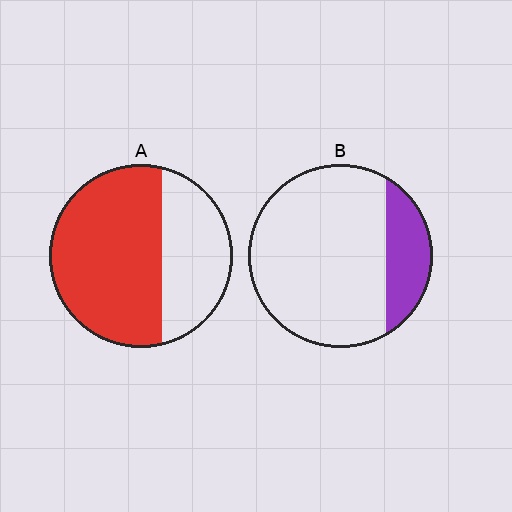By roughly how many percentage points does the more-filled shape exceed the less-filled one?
By roughly 45 percentage points (A over B).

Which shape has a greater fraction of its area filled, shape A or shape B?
Shape A.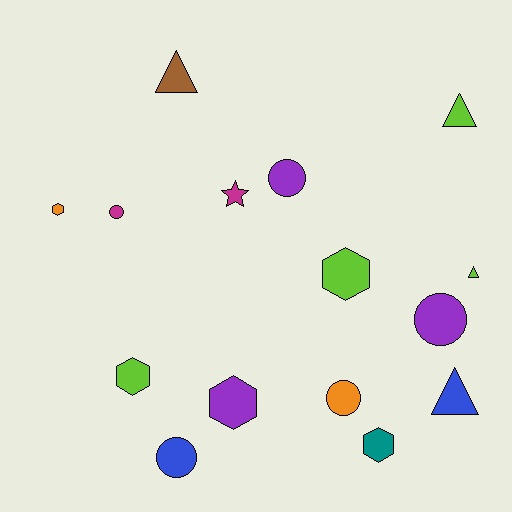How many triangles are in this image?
There are 4 triangles.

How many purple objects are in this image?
There are 3 purple objects.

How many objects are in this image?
There are 15 objects.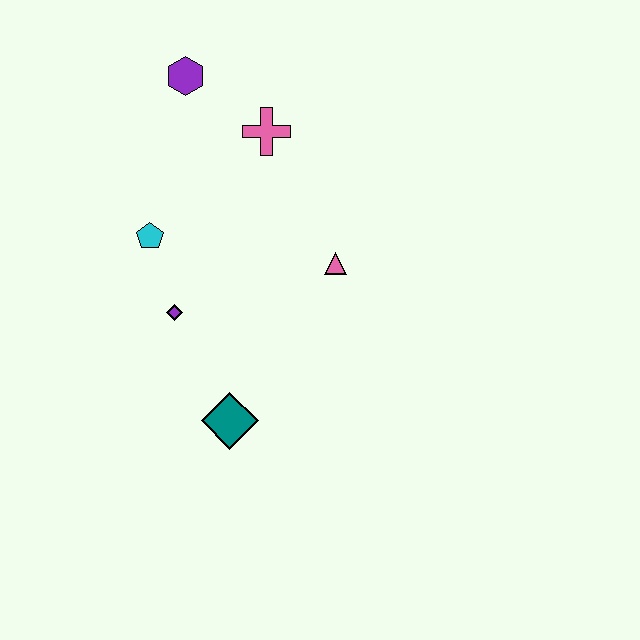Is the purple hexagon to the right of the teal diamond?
No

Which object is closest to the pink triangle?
The pink cross is closest to the pink triangle.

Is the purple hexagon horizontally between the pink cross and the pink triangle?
No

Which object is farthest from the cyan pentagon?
The teal diamond is farthest from the cyan pentagon.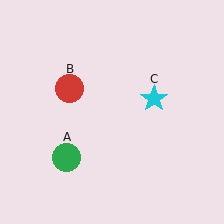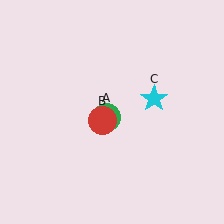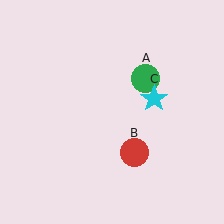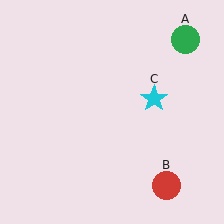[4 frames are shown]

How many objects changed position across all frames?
2 objects changed position: green circle (object A), red circle (object B).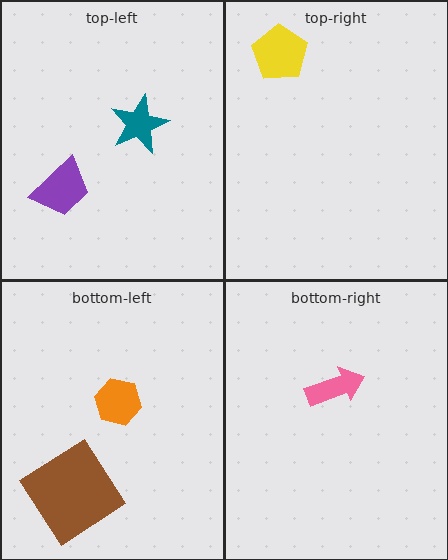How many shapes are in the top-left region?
2.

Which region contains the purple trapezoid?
The top-left region.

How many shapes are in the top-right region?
1.